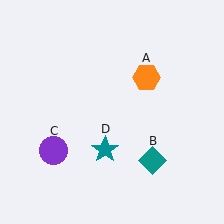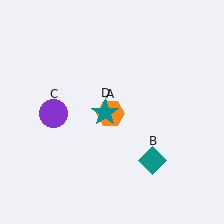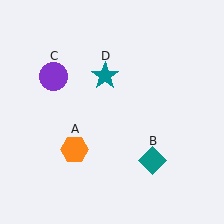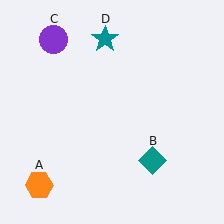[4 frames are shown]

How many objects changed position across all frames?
3 objects changed position: orange hexagon (object A), purple circle (object C), teal star (object D).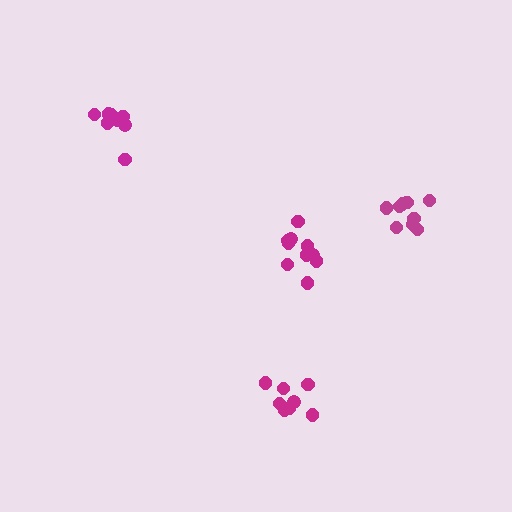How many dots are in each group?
Group 1: 10 dots, Group 2: 9 dots, Group 3: 8 dots, Group 4: 8 dots (35 total).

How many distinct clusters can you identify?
There are 4 distinct clusters.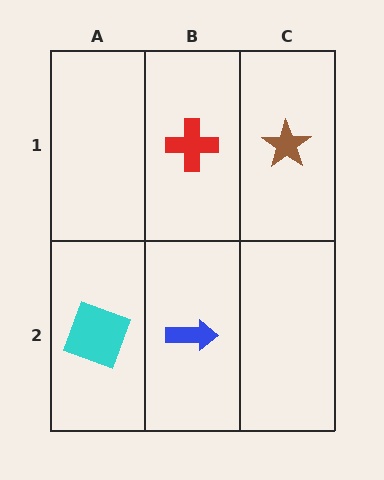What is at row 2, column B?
A blue arrow.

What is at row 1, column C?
A brown star.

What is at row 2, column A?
A cyan square.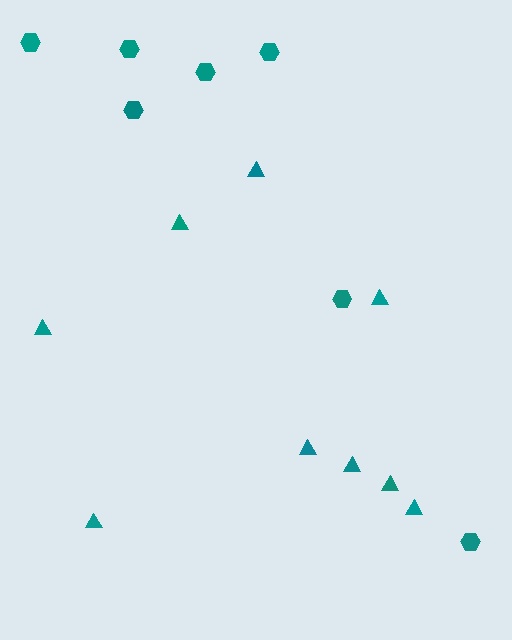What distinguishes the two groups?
There are 2 groups: one group of hexagons (7) and one group of triangles (9).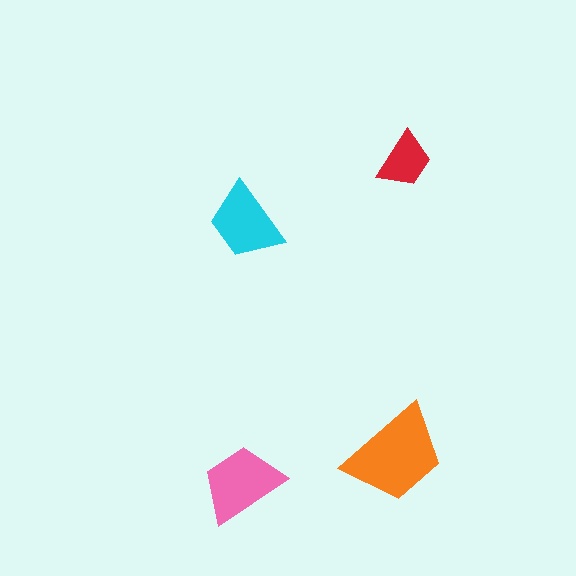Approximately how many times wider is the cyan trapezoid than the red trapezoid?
About 1.5 times wider.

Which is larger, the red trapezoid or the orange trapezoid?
The orange one.